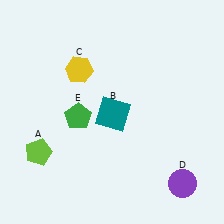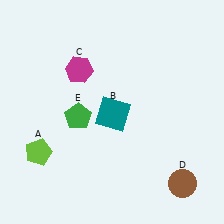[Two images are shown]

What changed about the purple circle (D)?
In Image 1, D is purple. In Image 2, it changed to brown.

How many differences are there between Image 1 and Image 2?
There are 2 differences between the two images.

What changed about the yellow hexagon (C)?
In Image 1, C is yellow. In Image 2, it changed to magenta.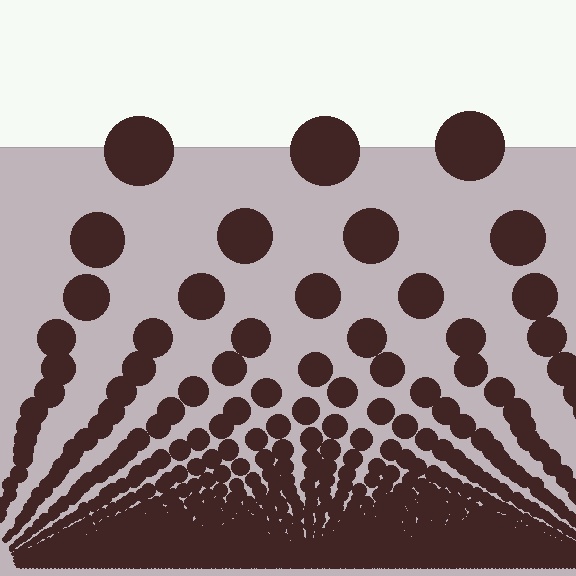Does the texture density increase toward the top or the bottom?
Density increases toward the bottom.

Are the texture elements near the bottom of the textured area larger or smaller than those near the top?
Smaller. The gradient is inverted — elements near the bottom are smaller and denser.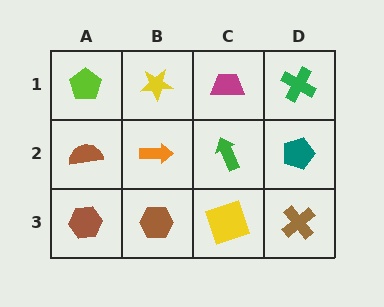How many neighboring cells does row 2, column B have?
4.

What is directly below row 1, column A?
A brown semicircle.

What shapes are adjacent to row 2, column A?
A lime pentagon (row 1, column A), a brown hexagon (row 3, column A), an orange arrow (row 2, column B).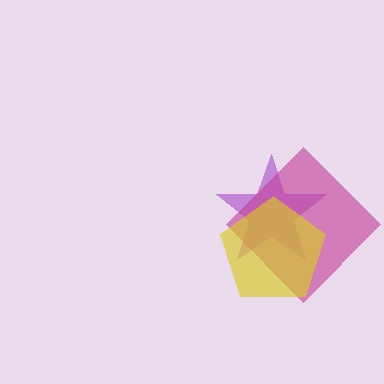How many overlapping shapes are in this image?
There are 3 overlapping shapes in the image.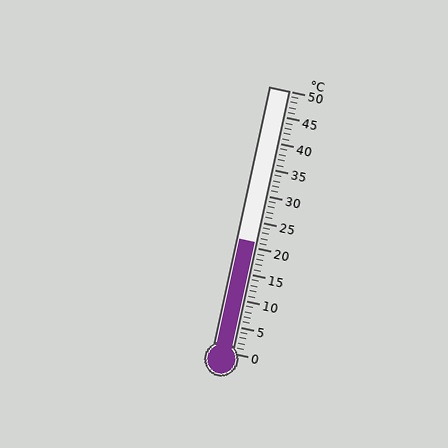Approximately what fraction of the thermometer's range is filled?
The thermometer is filled to approximately 40% of its range.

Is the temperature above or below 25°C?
The temperature is below 25°C.